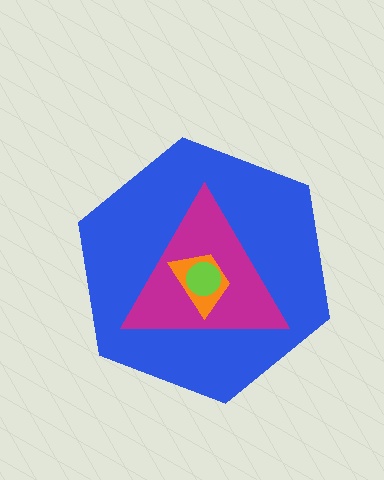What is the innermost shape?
The lime circle.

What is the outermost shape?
The blue hexagon.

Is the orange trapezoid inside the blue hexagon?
Yes.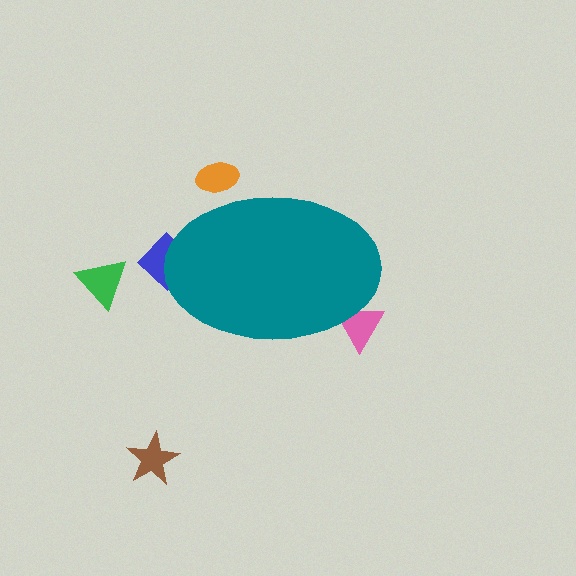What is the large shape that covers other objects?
A teal ellipse.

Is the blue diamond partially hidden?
Yes, the blue diamond is partially hidden behind the teal ellipse.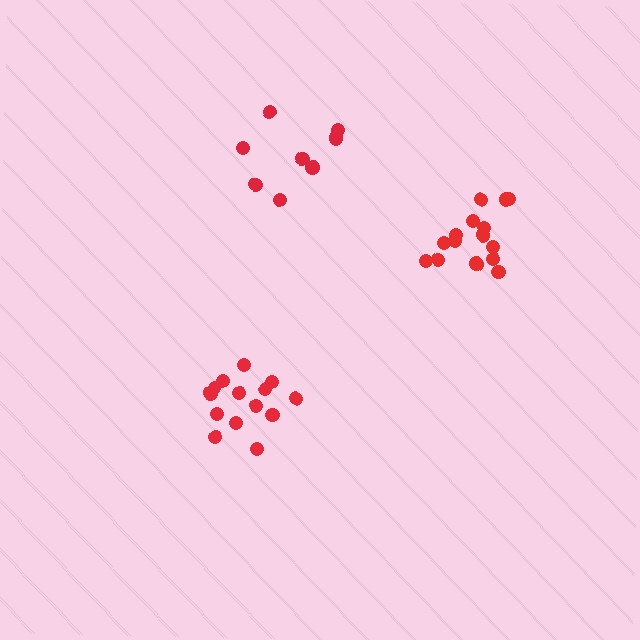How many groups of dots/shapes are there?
There are 3 groups.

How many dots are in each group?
Group 1: 9 dots, Group 2: 14 dots, Group 3: 15 dots (38 total).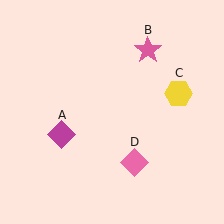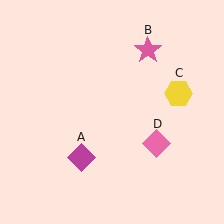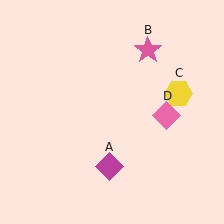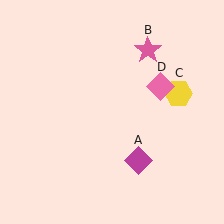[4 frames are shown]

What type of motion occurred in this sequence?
The magenta diamond (object A), pink diamond (object D) rotated counterclockwise around the center of the scene.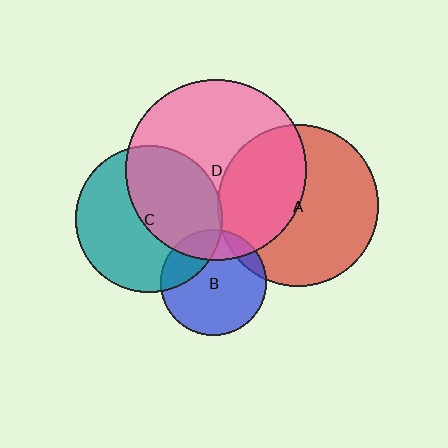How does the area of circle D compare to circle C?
Approximately 1.5 times.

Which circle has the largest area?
Circle D (pink).